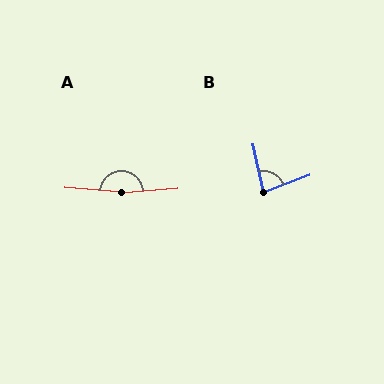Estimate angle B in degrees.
Approximately 82 degrees.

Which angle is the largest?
A, at approximately 170 degrees.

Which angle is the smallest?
B, at approximately 82 degrees.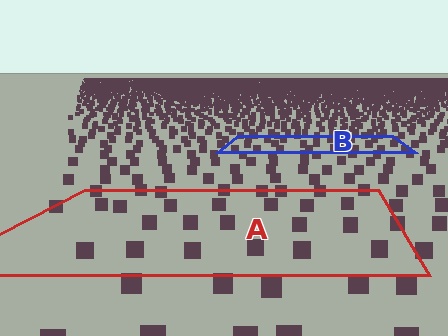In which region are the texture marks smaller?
The texture marks are smaller in region B, because it is farther away.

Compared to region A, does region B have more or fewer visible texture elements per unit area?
Region B has more texture elements per unit area — they are packed more densely because it is farther away.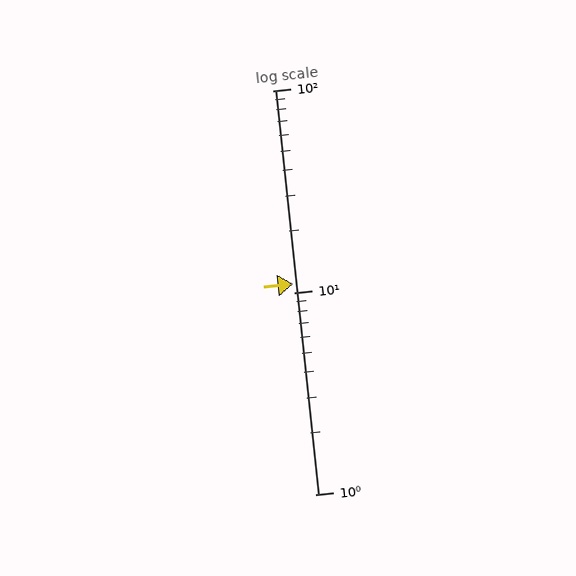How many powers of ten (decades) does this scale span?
The scale spans 2 decades, from 1 to 100.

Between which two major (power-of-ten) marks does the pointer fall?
The pointer is between 10 and 100.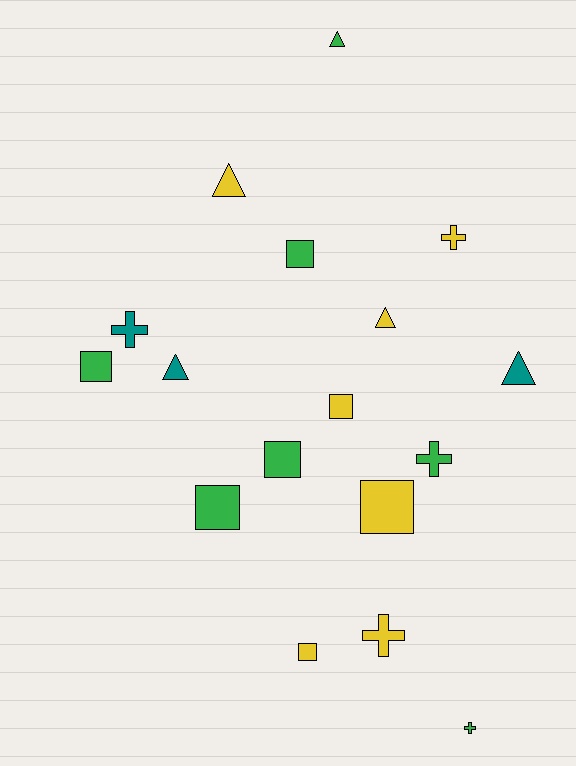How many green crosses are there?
There are 2 green crosses.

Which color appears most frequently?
Green, with 7 objects.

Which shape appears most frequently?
Square, with 7 objects.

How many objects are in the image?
There are 17 objects.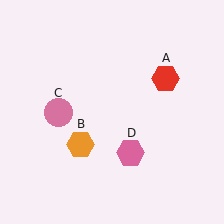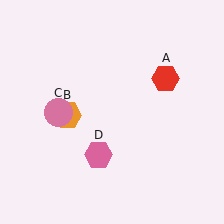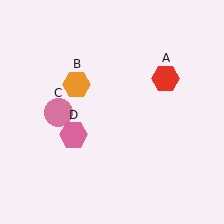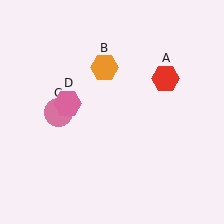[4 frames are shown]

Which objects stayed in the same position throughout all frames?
Red hexagon (object A) and pink circle (object C) remained stationary.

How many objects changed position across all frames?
2 objects changed position: orange hexagon (object B), pink hexagon (object D).